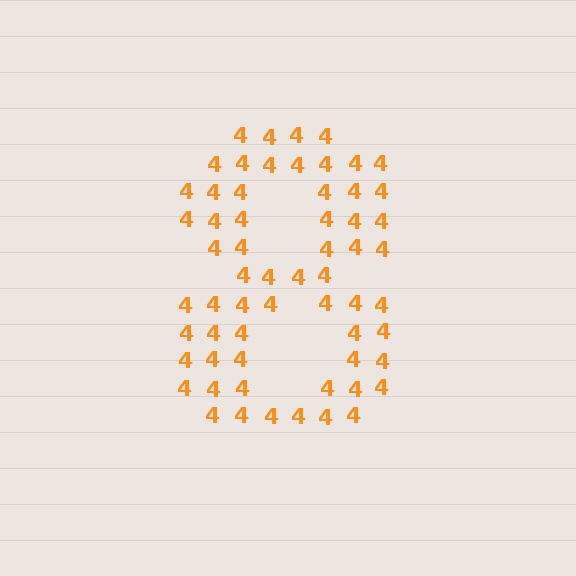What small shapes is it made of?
It is made of small digit 4's.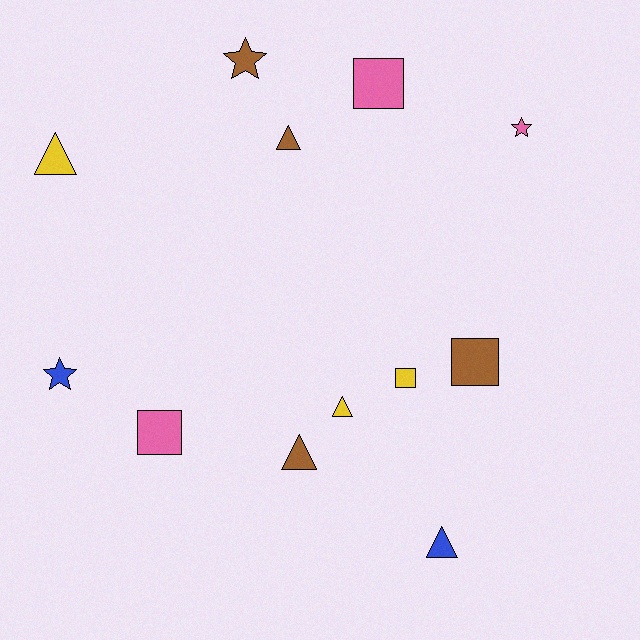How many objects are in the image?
There are 12 objects.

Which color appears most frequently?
Brown, with 4 objects.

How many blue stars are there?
There is 1 blue star.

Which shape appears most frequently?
Triangle, with 5 objects.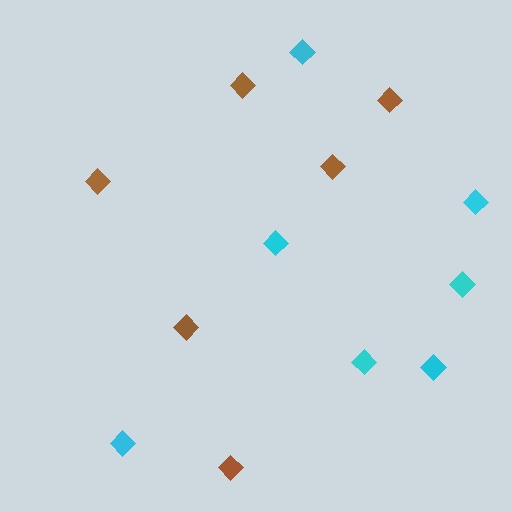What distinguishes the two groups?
There are 2 groups: one group of brown diamonds (6) and one group of cyan diamonds (7).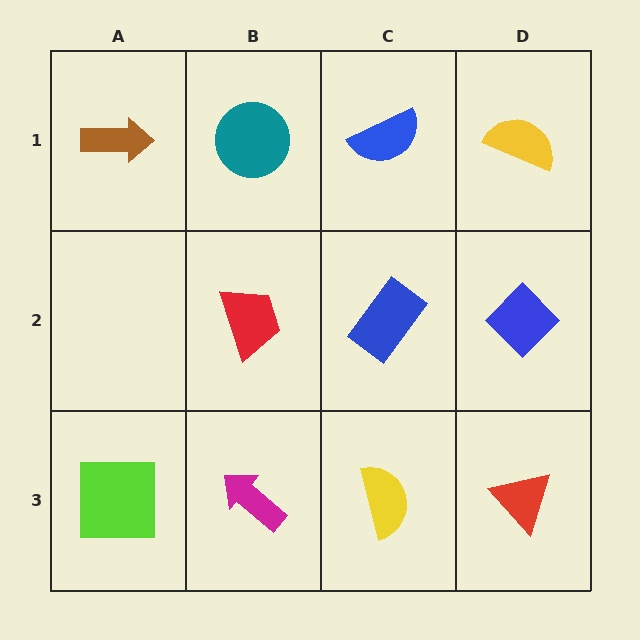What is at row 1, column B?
A teal circle.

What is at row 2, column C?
A blue rectangle.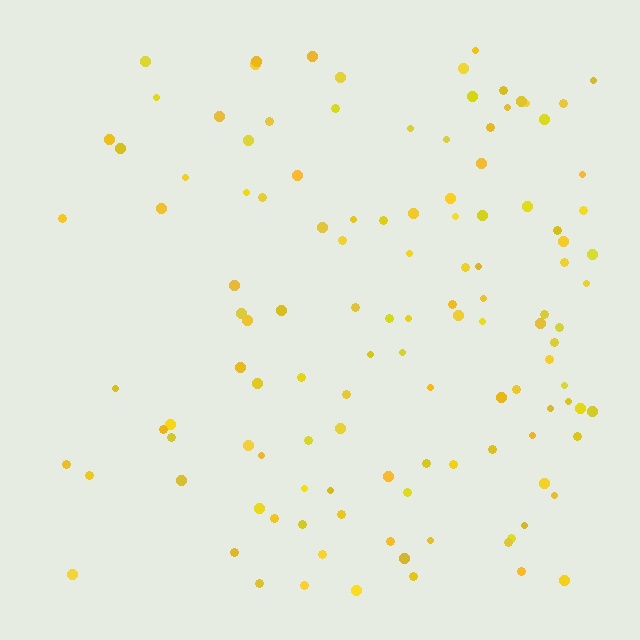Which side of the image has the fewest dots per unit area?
The left.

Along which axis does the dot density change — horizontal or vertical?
Horizontal.